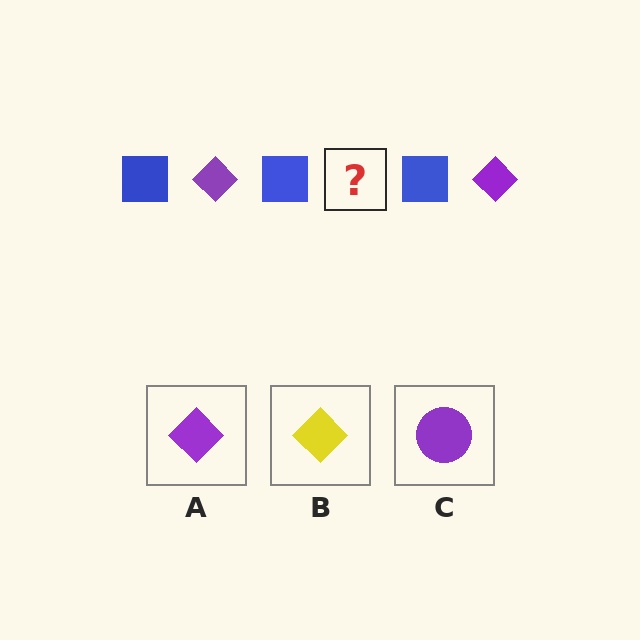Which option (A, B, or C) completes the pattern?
A.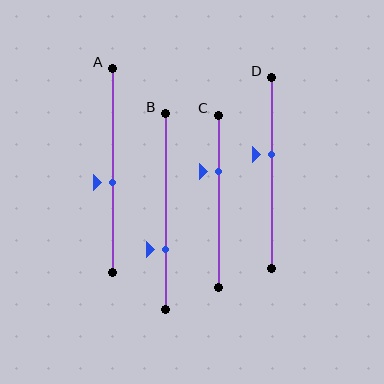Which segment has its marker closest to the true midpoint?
Segment A has its marker closest to the true midpoint.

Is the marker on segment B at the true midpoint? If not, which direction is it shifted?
No, the marker on segment B is shifted downward by about 19% of the segment length.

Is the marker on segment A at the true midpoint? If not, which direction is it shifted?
No, the marker on segment A is shifted downward by about 6% of the segment length.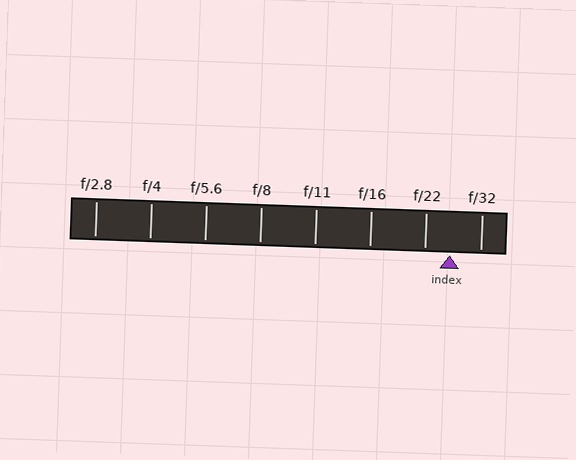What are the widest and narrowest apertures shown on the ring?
The widest aperture shown is f/2.8 and the narrowest is f/32.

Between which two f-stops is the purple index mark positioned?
The index mark is between f/22 and f/32.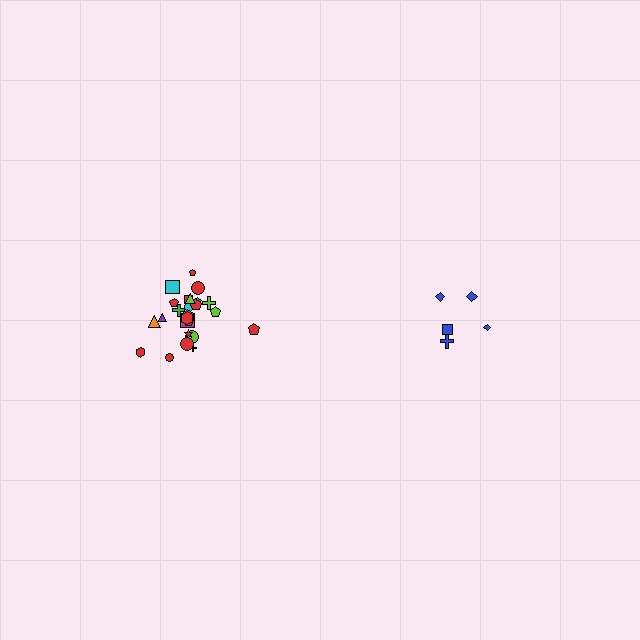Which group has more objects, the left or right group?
The left group.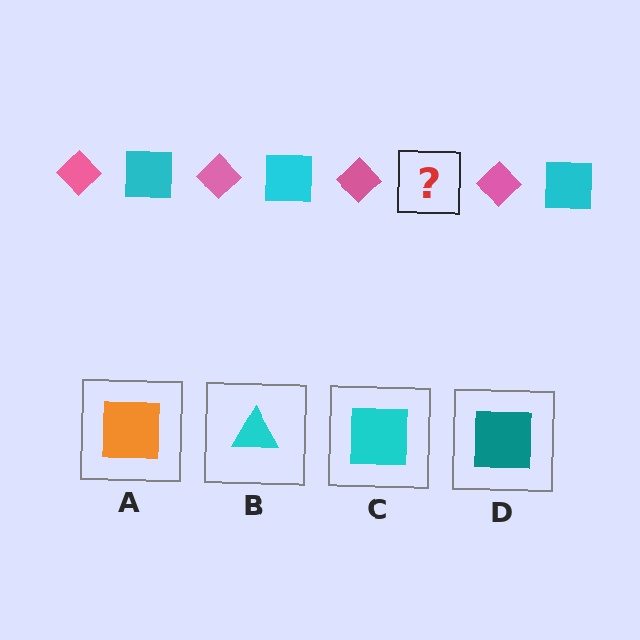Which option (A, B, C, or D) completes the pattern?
C.